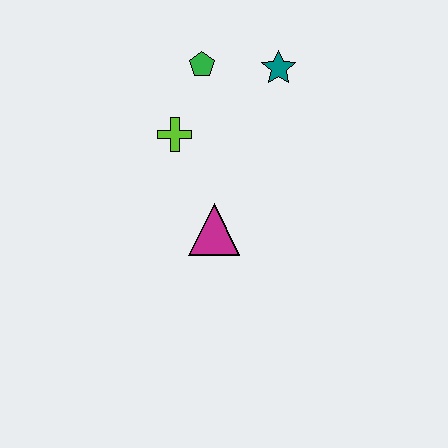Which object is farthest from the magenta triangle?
The teal star is farthest from the magenta triangle.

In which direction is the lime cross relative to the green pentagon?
The lime cross is below the green pentagon.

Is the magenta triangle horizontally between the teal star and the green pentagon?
Yes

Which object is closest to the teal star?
The green pentagon is closest to the teal star.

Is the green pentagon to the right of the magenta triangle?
No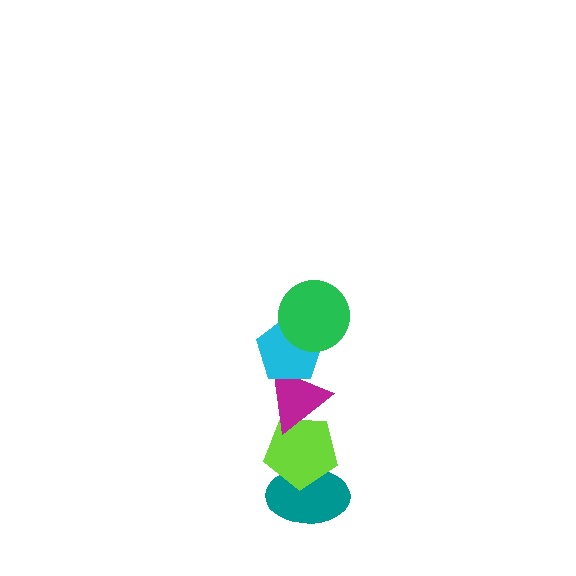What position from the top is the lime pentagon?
The lime pentagon is 4th from the top.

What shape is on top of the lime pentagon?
The magenta triangle is on top of the lime pentagon.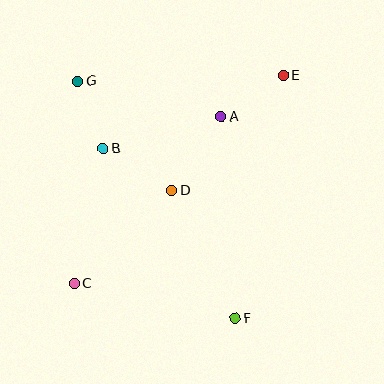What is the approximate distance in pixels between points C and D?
The distance between C and D is approximately 135 pixels.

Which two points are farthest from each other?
Points C and E are farthest from each other.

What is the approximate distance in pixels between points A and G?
The distance between A and G is approximately 148 pixels.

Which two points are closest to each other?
Points B and G are closest to each other.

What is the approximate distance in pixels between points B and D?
The distance between B and D is approximately 80 pixels.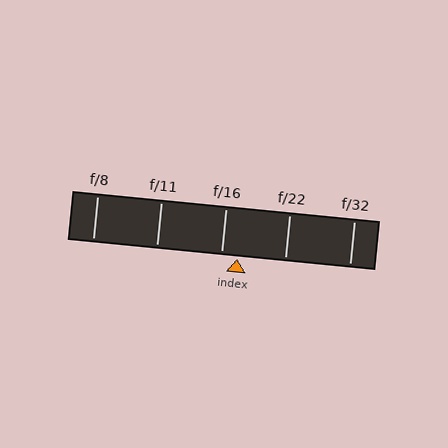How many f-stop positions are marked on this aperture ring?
There are 5 f-stop positions marked.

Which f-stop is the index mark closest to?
The index mark is closest to f/16.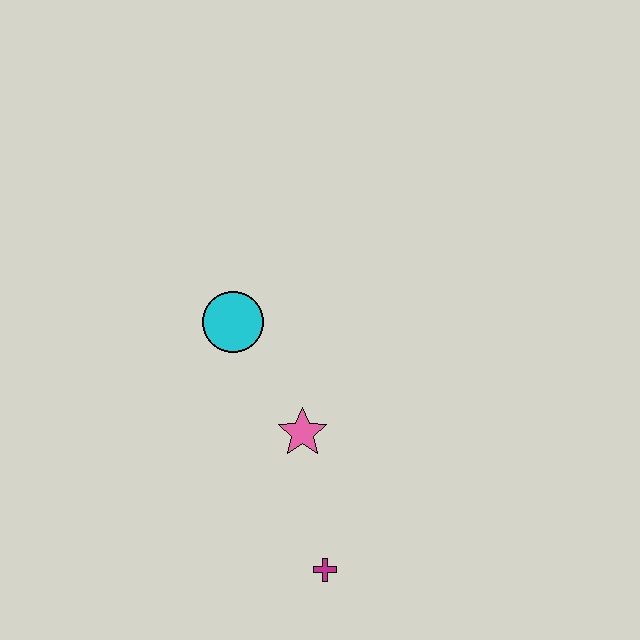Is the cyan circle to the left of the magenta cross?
Yes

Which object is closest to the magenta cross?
The pink star is closest to the magenta cross.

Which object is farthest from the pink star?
The magenta cross is farthest from the pink star.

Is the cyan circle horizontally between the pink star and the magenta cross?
No